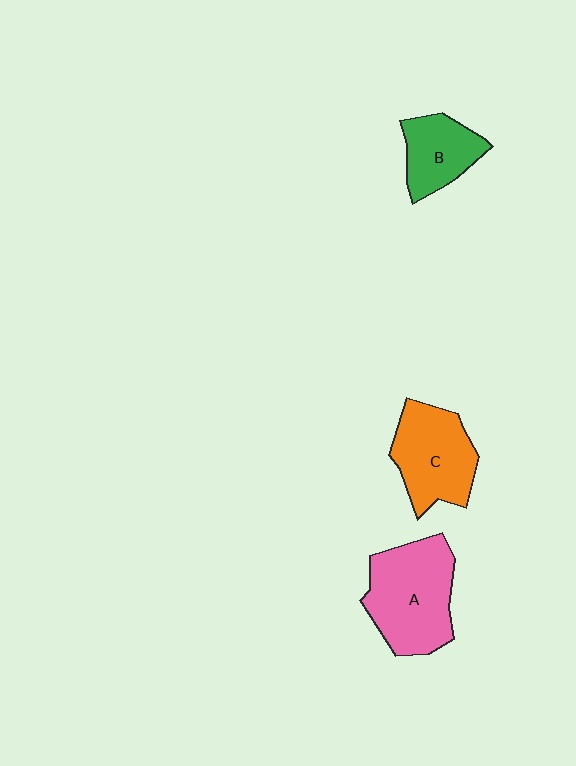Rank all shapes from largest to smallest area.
From largest to smallest: A (pink), C (orange), B (green).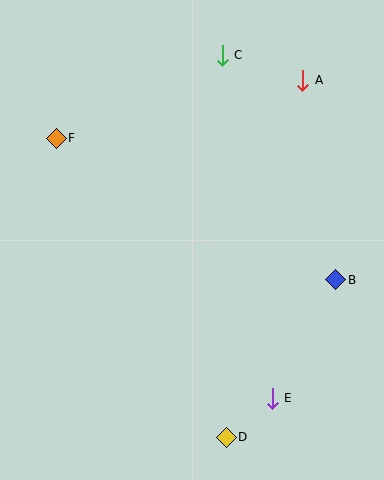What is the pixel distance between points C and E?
The distance between C and E is 346 pixels.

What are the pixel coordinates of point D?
Point D is at (226, 437).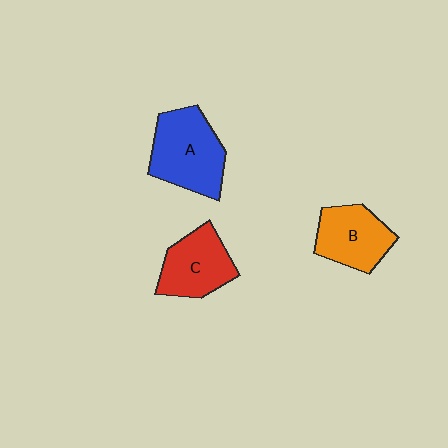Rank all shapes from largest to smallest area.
From largest to smallest: A (blue), C (red), B (orange).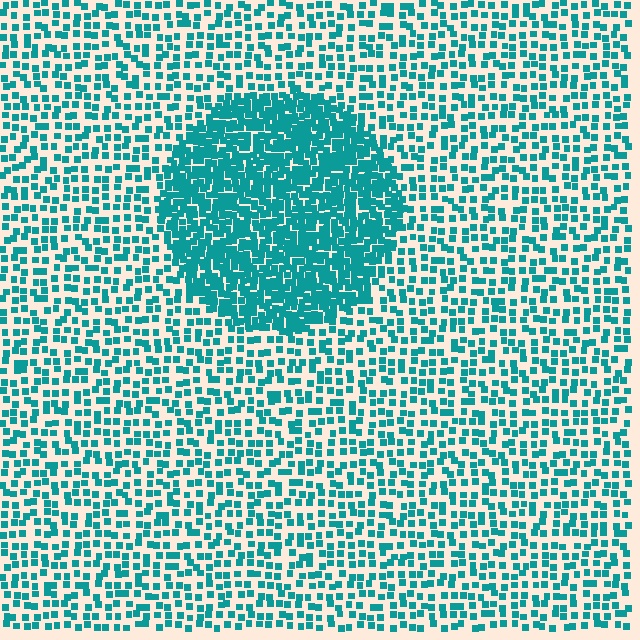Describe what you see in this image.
The image contains small teal elements arranged at two different densities. A circle-shaped region is visible where the elements are more densely packed than the surrounding area.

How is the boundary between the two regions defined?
The boundary is defined by a change in element density (approximately 2.4x ratio). All elements are the same color, size, and shape.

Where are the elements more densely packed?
The elements are more densely packed inside the circle boundary.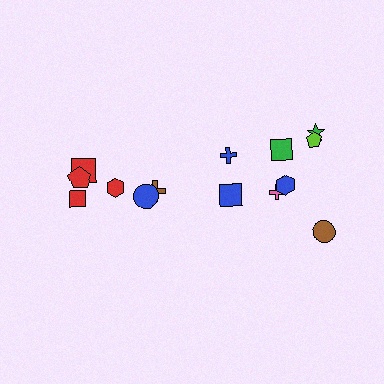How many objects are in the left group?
There are 6 objects.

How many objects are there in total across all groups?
There are 14 objects.